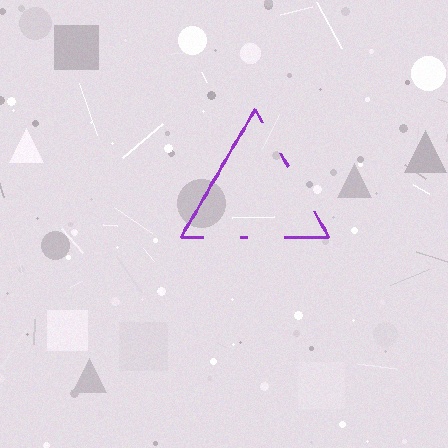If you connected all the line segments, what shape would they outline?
They would outline a triangle.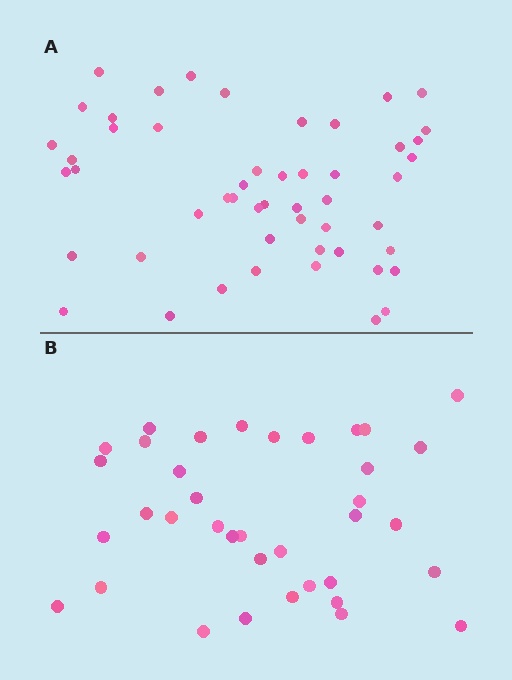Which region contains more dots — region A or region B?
Region A (the top region) has more dots.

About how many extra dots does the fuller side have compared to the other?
Region A has approximately 15 more dots than region B.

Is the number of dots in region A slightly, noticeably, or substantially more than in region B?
Region A has noticeably more, but not dramatically so. The ratio is roughly 1.4 to 1.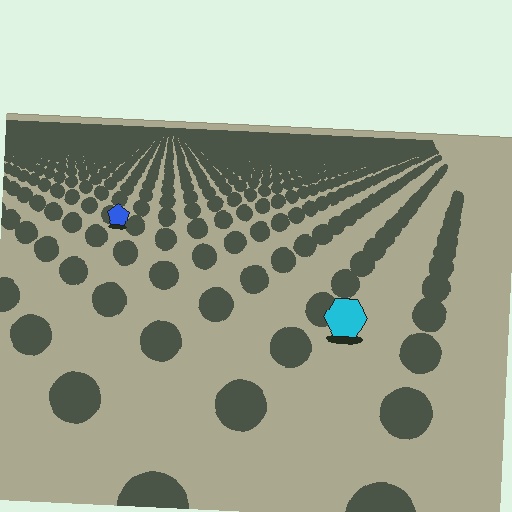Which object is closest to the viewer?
The cyan hexagon is closest. The texture marks near it are larger and more spread out.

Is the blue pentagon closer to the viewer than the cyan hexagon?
No. The cyan hexagon is closer — you can tell from the texture gradient: the ground texture is coarser near it.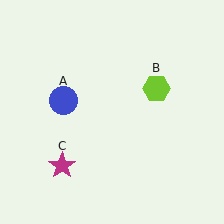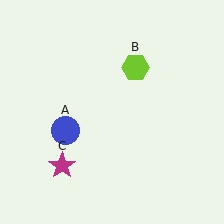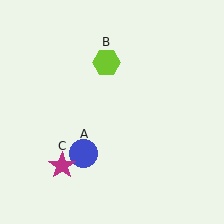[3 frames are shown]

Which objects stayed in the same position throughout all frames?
Magenta star (object C) remained stationary.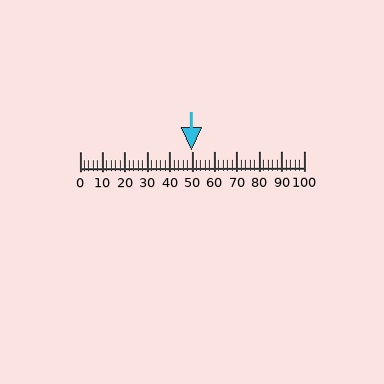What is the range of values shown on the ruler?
The ruler shows values from 0 to 100.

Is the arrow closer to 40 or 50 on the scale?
The arrow is closer to 50.